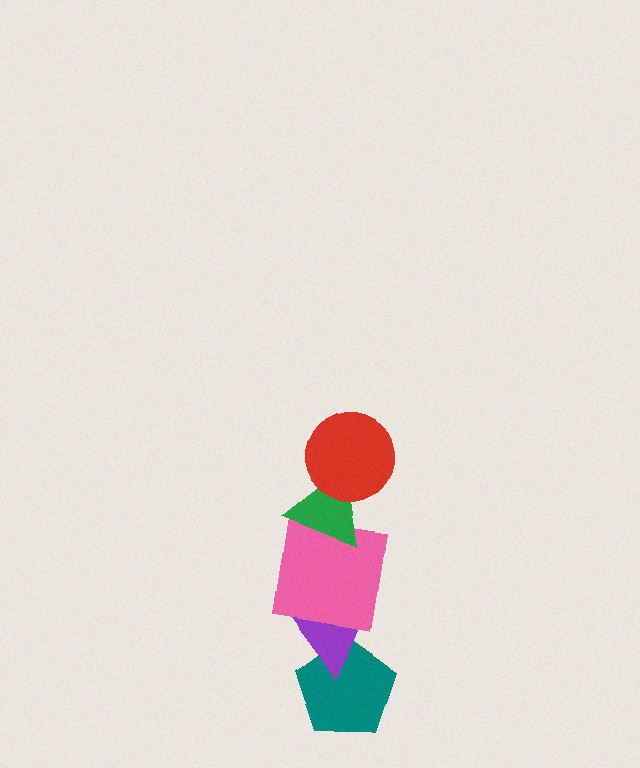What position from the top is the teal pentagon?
The teal pentagon is 5th from the top.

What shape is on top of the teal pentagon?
The purple triangle is on top of the teal pentagon.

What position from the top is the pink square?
The pink square is 3rd from the top.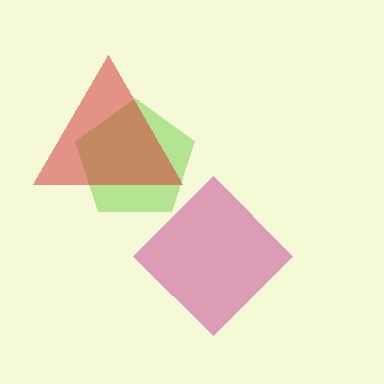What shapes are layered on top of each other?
The layered shapes are: a magenta diamond, a lime pentagon, a red triangle.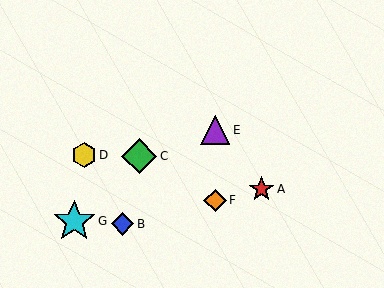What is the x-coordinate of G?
Object G is at x≈74.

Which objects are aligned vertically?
Objects E, F are aligned vertically.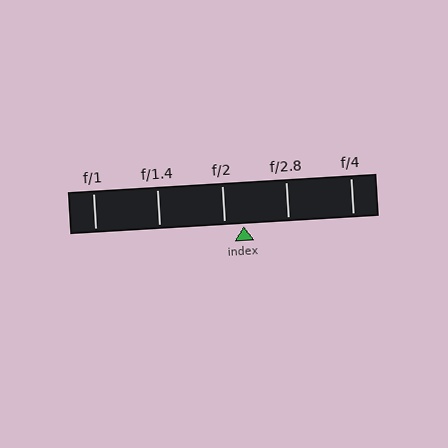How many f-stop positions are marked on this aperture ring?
There are 5 f-stop positions marked.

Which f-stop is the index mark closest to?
The index mark is closest to f/2.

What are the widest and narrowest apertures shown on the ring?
The widest aperture shown is f/1 and the narrowest is f/4.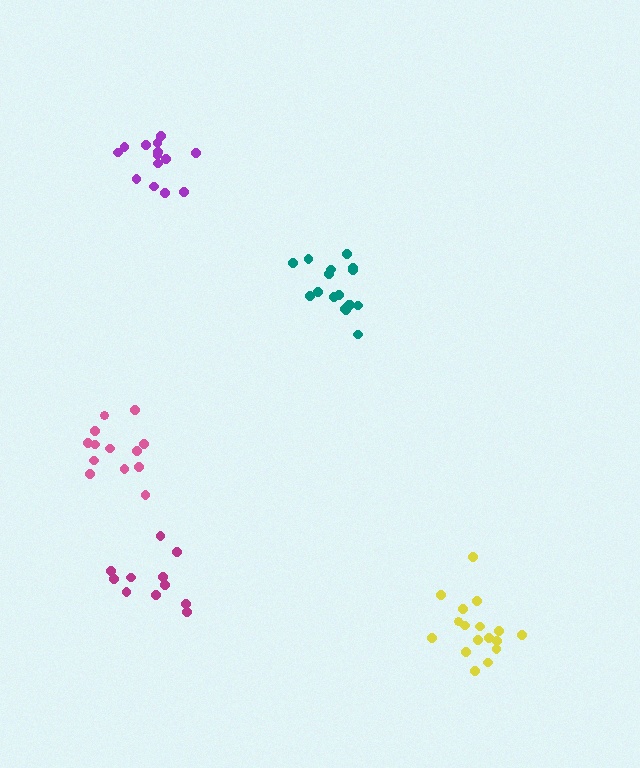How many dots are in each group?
Group 1: 17 dots, Group 2: 13 dots, Group 3: 14 dots, Group 4: 17 dots, Group 5: 11 dots (72 total).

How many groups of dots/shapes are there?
There are 5 groups.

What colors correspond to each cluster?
The clusters are colored: teal, pink, purple, yellow, magenta.